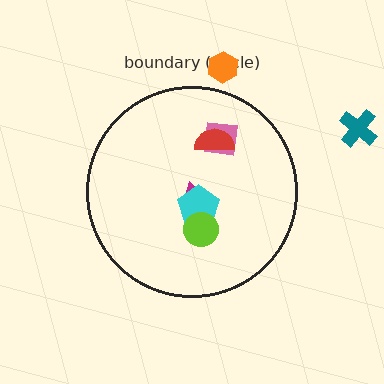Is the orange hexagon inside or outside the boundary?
Outside.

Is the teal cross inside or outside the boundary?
Outside.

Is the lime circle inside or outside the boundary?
Inside.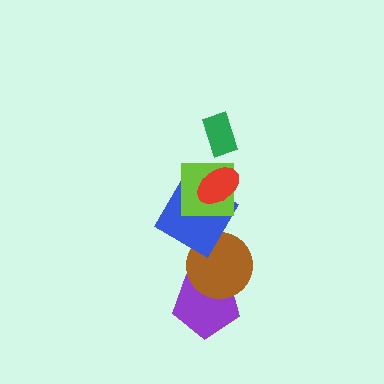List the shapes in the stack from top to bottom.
From top to bottom: the green rectangle, the red ellipse, the lime square, the blue diamond, the brown circle, the purple pentagon.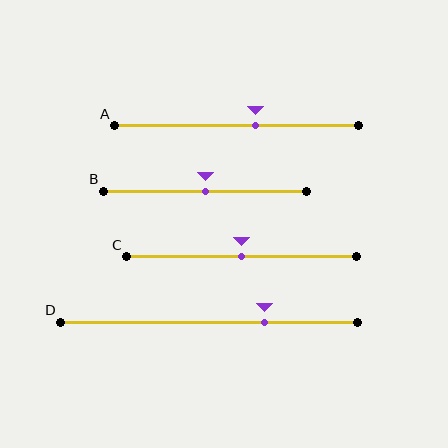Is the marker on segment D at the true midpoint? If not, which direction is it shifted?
No, the marker on segment D is shifted to the right by about 19% of the segment length.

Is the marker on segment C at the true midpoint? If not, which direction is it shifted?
Yes, the marker on segment C is at the true midpoint.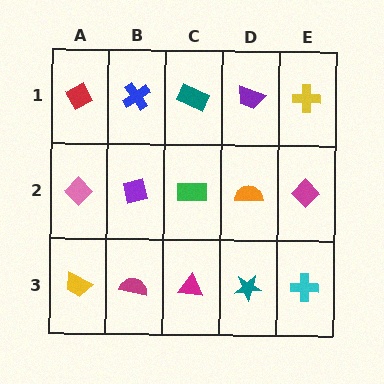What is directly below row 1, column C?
A green rectangle.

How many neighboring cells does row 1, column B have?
3.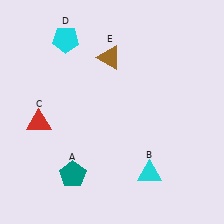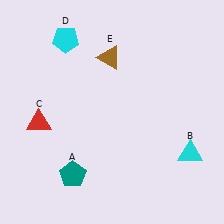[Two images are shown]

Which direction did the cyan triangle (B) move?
The cyan triangle (B) moved right.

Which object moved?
The cyan triangle (B) moved right.